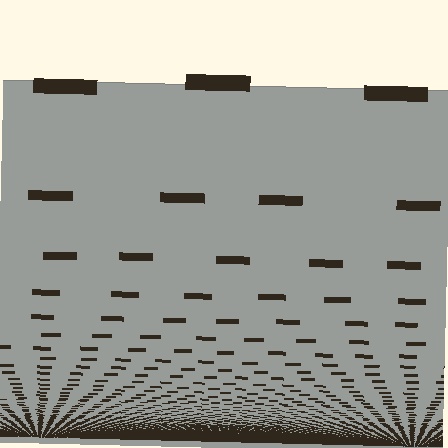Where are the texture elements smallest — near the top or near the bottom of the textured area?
Near the bottom.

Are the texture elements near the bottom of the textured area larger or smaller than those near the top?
Smaller. The gradient is inverted — elements near the bottom are smaller and denser.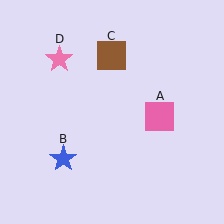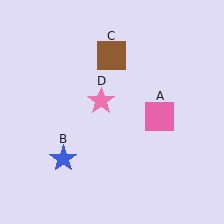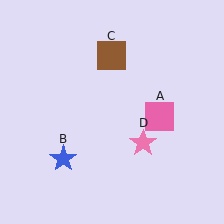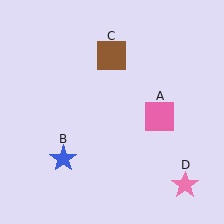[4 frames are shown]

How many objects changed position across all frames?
1 object changed position: pink star (object D).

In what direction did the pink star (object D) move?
The pink star (object D) moved down and to the right.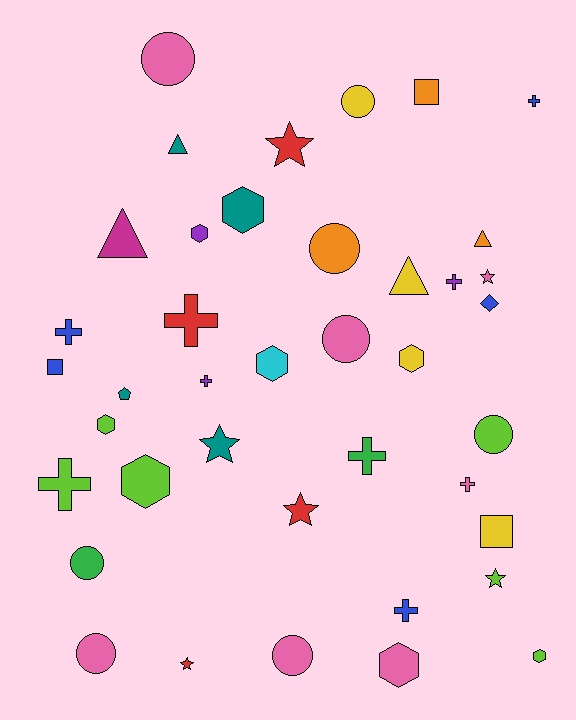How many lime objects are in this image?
There are 6 lime objects.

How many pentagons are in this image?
There is 1 pentagon.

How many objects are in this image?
There are 40 objects.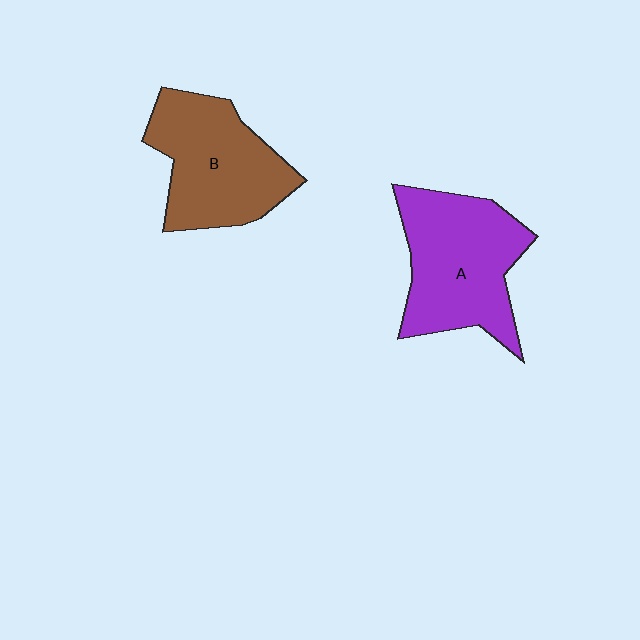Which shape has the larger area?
Shape A (purple).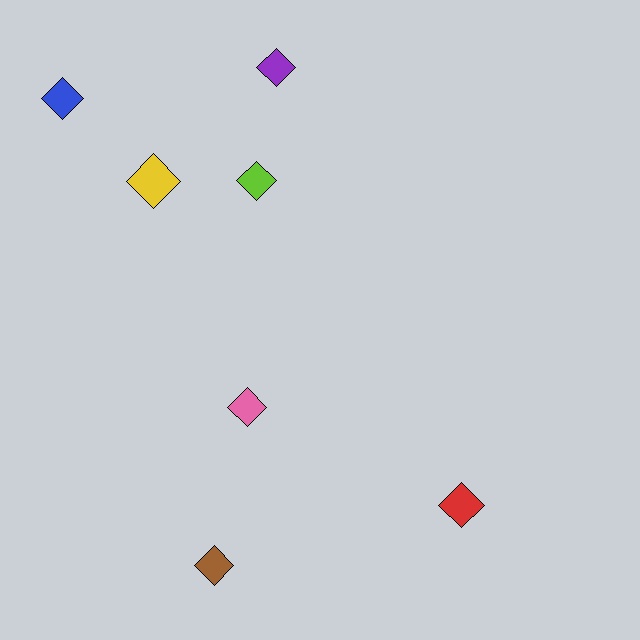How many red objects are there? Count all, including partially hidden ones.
There is 1 red object.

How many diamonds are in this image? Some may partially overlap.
There are 7 diamonds.